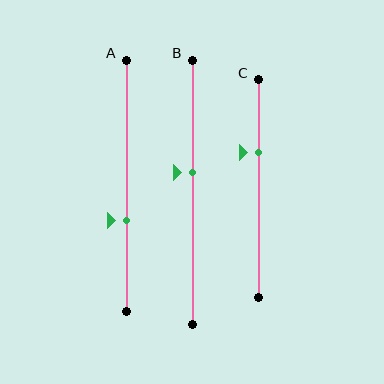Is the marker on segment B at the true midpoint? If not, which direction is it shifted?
No, the marker on segment B is shifted upward by about 8% of the segment length.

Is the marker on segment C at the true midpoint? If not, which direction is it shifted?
No, the marker on segment C is shifted upward by about 17% of the segment length.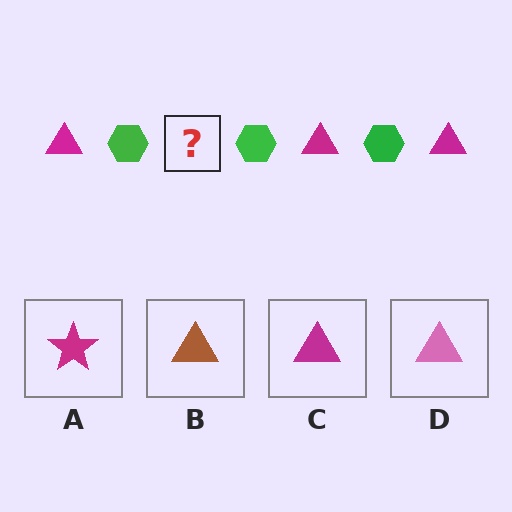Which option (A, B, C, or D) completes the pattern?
C.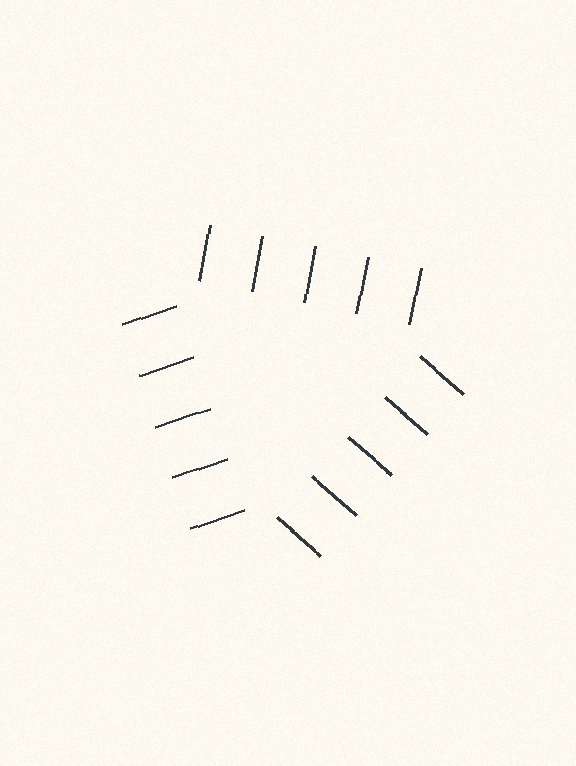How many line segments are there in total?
15 — 5 along each of the 3 edges.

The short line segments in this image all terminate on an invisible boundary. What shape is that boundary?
An illusory triangle — the line segments terminate on its edges but no continuous stroke is drawn.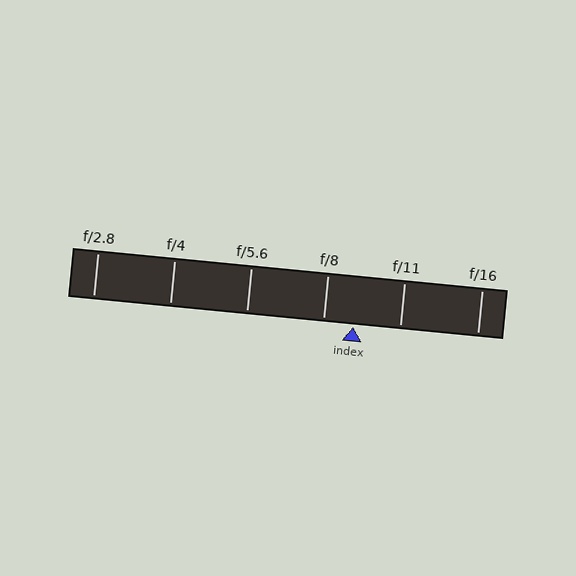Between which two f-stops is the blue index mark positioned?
The index mark is between f/8 and f/11.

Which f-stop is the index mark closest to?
The index mark is closest to f/8.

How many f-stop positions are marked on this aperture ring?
There are 6 f-stop positions marked.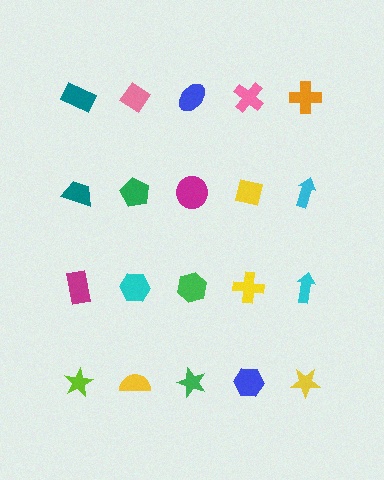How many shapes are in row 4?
5 shapes.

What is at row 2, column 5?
A cyan arrow.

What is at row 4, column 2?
A yellow semicircle.